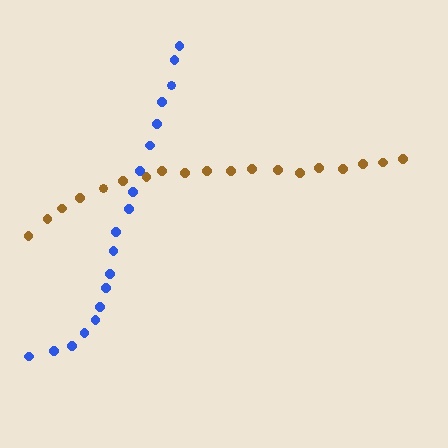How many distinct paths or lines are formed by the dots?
There are 2 distinct paths.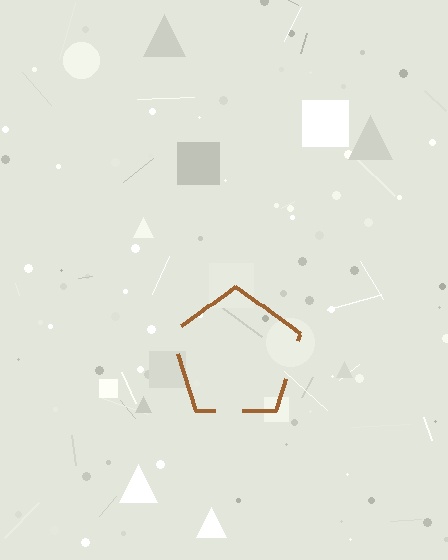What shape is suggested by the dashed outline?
The dashed outline suggests a pentagon.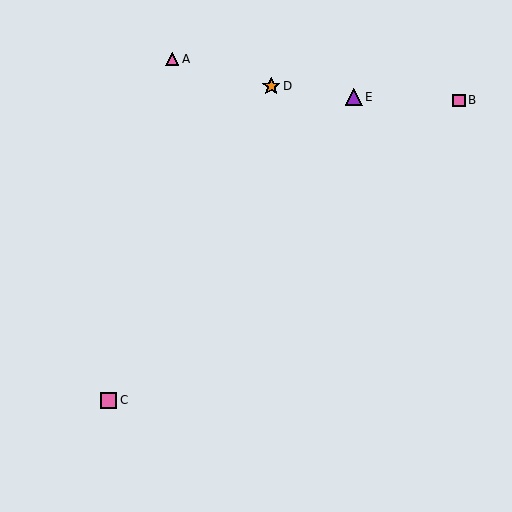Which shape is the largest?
The orange star (labeled D) is the largest.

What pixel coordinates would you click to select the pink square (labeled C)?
Click at (109, 400) to select the pink square C.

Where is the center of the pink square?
The center of the pink square is at (109, 400).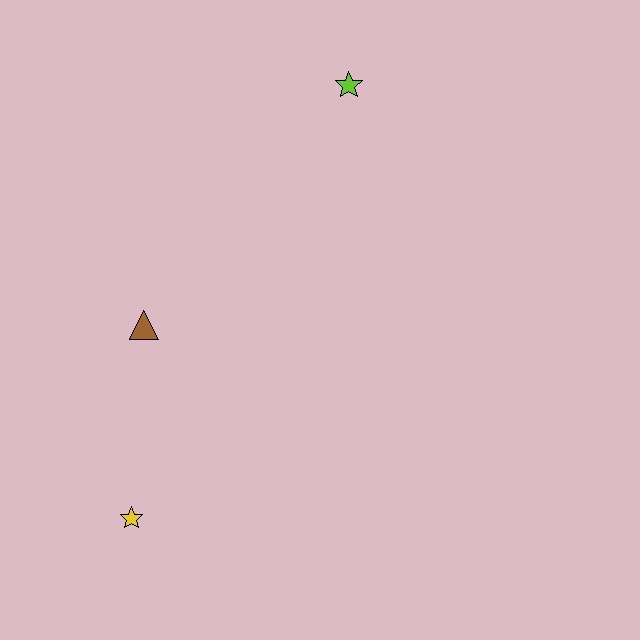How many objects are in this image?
There are 3 objects.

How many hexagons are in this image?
There are no hexagons.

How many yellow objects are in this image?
There is 1 yellow object.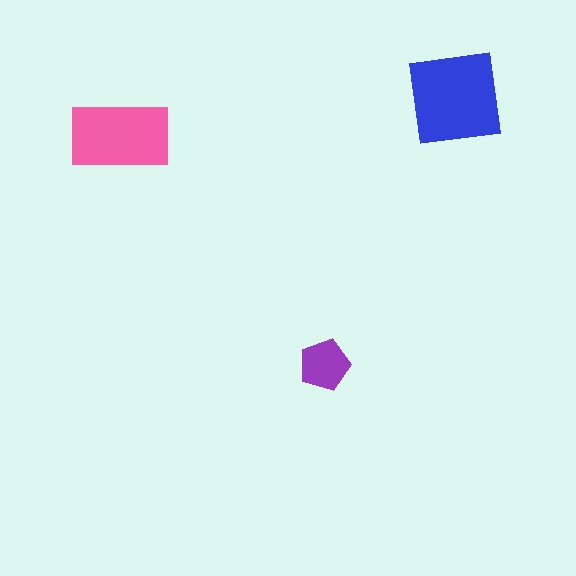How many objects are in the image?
There are 3 objects in the image.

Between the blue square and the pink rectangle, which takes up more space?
The blue square.